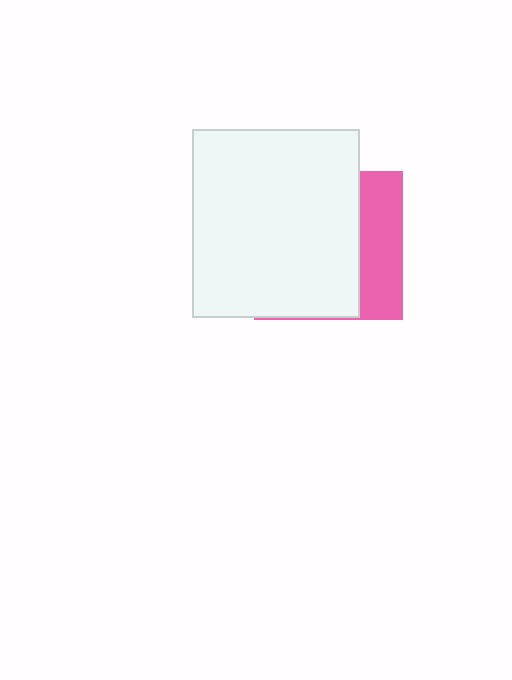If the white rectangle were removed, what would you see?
You would see the complete pink square.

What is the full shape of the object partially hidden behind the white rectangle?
The partially hidden object is a pink square.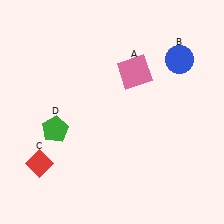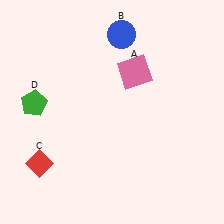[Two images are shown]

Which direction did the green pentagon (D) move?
The green pentagon (D) moved up.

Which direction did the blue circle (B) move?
The blue circle (B) moved left.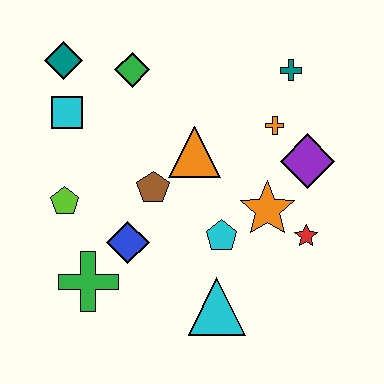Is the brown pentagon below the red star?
No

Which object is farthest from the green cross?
The teal cross is farthest from the green cross.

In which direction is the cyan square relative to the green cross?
The cyan square is above the green cross.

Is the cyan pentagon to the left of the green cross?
No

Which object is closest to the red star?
The orange star is closest to the red star.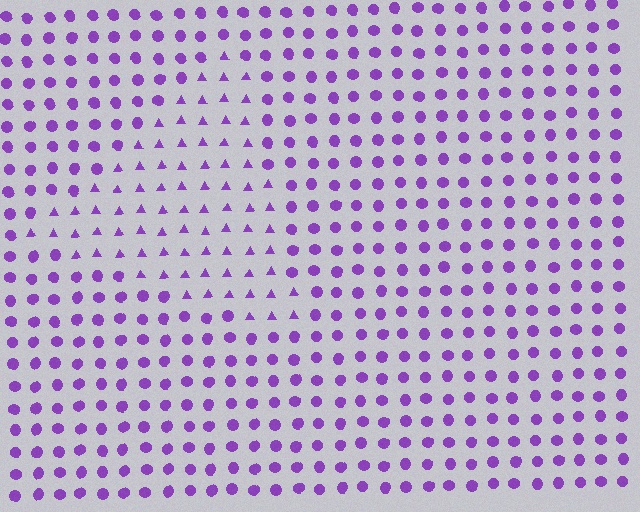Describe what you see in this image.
The image is filled with small purple elements arranged in a uniform grid. A triangle-shaped region contains triangles, while the surrounding area contains circles. The boundary is defined purely by the change in element shape.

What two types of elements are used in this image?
The image uses triangles inside the triangle region and circles outside it.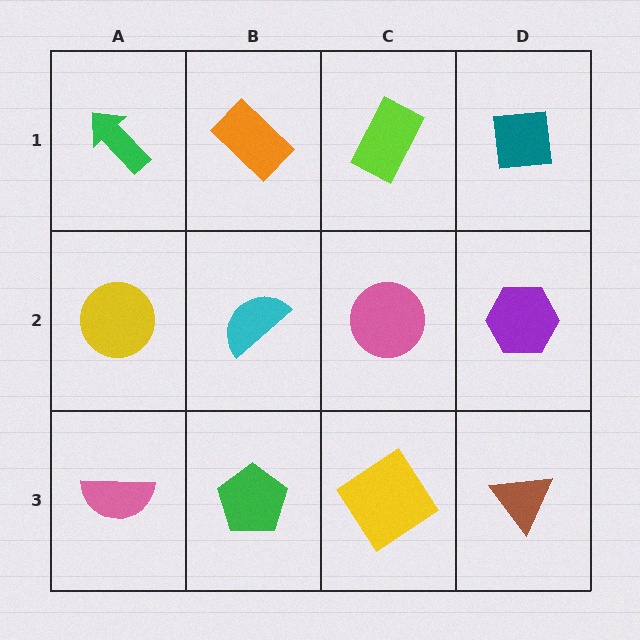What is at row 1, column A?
A green arrow.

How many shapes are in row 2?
4 shapes.